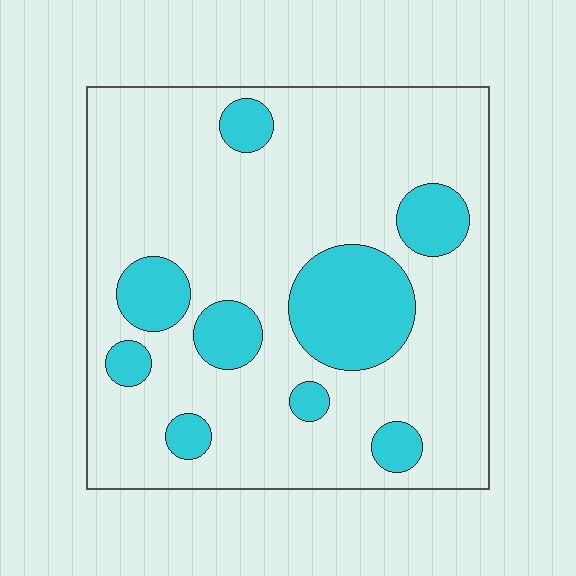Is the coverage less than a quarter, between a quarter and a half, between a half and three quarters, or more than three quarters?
Less than a quarter.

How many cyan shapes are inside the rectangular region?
9.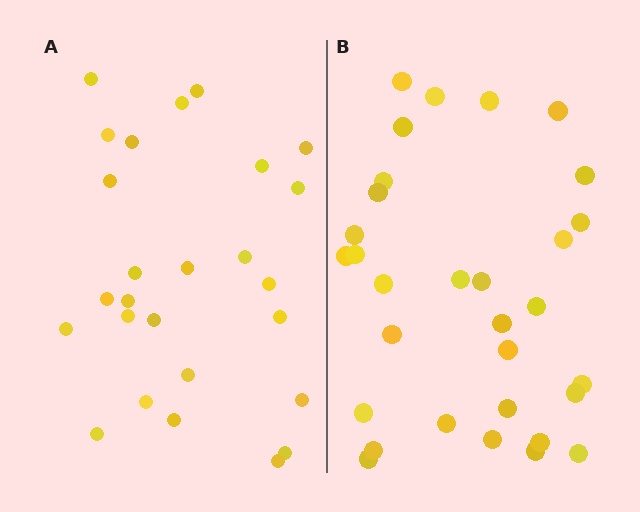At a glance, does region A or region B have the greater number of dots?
Region B (the right region) has more dots.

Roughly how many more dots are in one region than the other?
Region B has about 5 more dots than region A.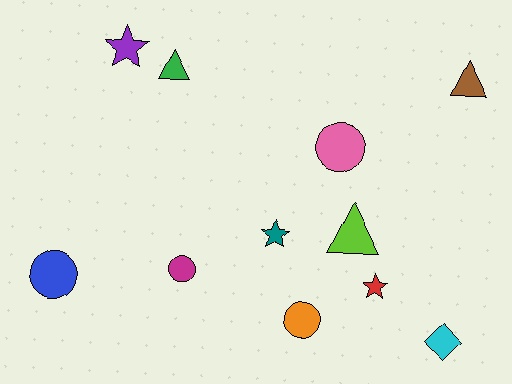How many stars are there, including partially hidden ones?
There are 3 stars.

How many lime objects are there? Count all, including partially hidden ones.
There is 1 lime object.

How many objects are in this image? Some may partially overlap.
There are 11 objects.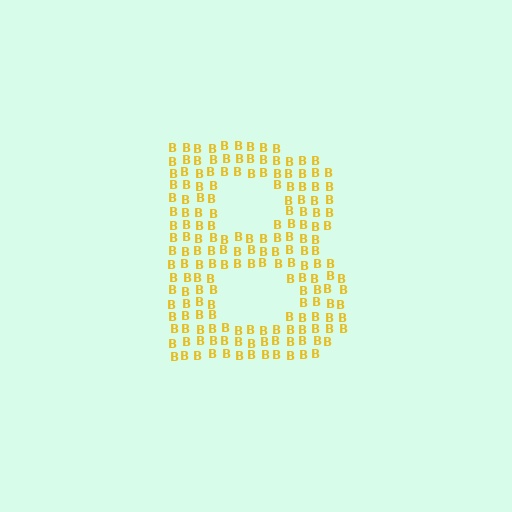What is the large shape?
The large shape is the letter B.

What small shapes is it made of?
It is made of small letter B's.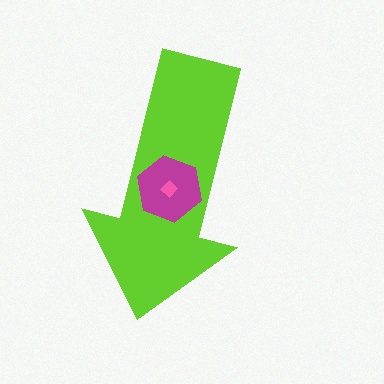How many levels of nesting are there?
3.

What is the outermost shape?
The lime arrow.